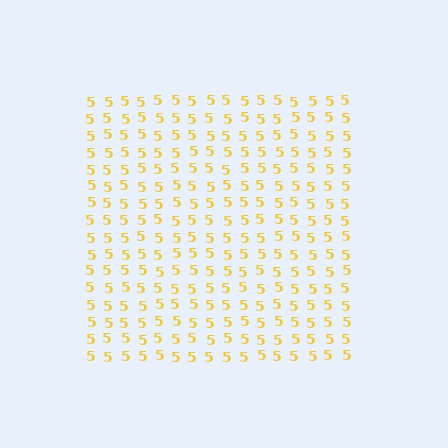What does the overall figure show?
The overall figure shows a square.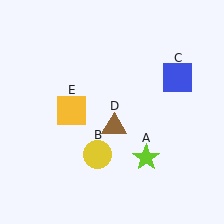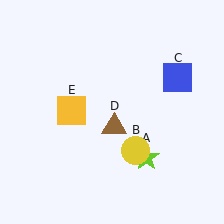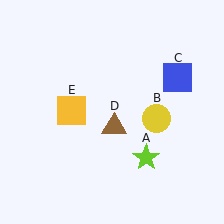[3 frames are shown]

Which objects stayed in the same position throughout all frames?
Lime star (object A) and blue square (object C) and brown triangle (object D) and yellow square (object E) remained stationary.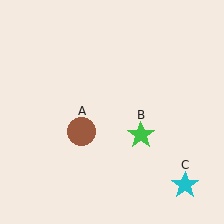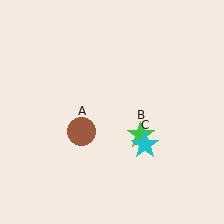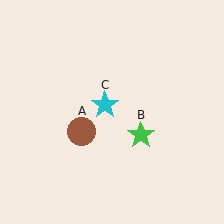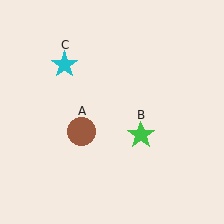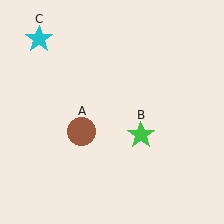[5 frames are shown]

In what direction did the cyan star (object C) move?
The cyan star (object C) moved up and to the left.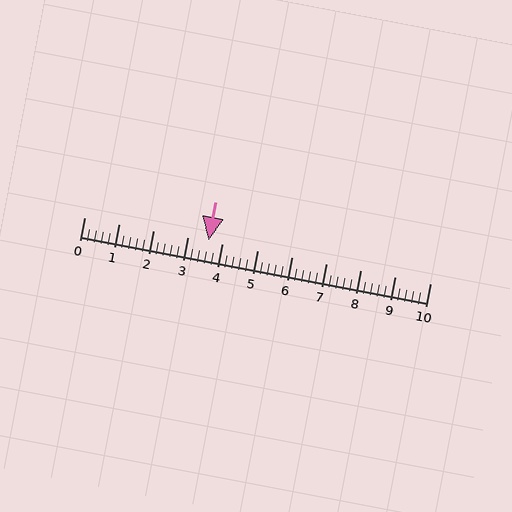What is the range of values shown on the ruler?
The ruler shows values from 0 to 10.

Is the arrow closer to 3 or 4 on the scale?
The arrow is closer to 4.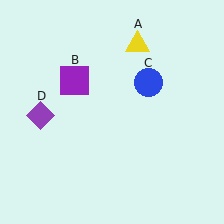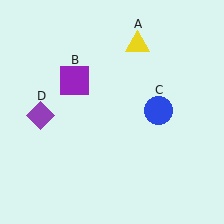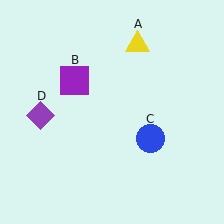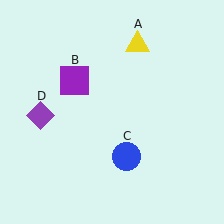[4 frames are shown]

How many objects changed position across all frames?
1 object changed position: blue circle (object C).